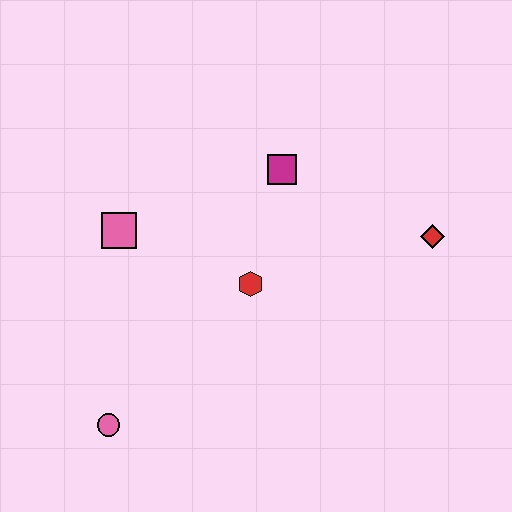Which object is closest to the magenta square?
The red hexagon is closest to the magenta square.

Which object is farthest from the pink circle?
The red diamond is farthest from the pink circle.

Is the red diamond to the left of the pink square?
No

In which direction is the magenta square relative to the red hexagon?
The magenta square is above the red hexagon.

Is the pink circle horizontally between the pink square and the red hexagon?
No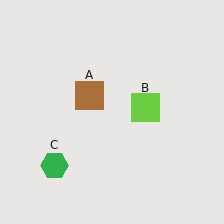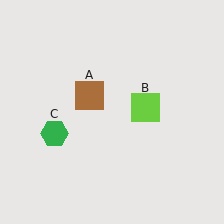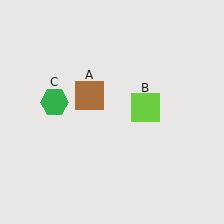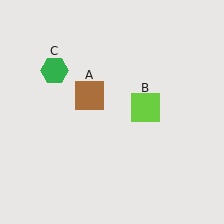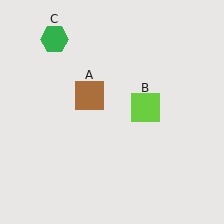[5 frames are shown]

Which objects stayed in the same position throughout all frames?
Brown square (object A) and lime square (object B) remained stationary.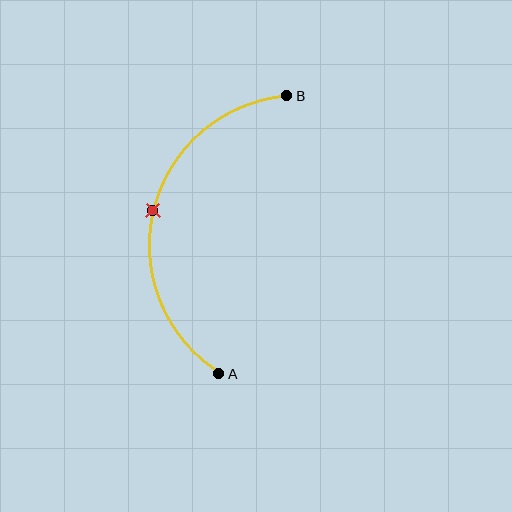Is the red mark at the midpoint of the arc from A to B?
Yes. The red mark lies on the arc at equal arc-length from both A and B — it is the arc midpoint.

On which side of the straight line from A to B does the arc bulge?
The arc bulges to the left of the straight line connecting A and B.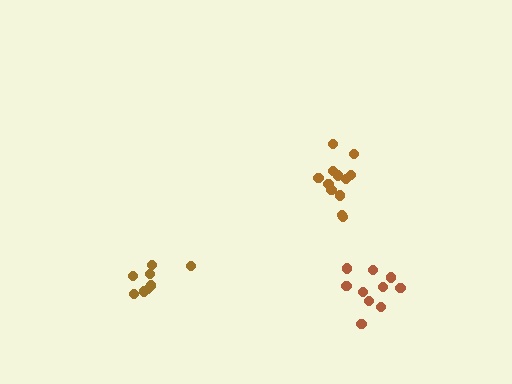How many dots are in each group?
Group 1: 13 dots, Group 2: 8 dots, Group 3: 10 dots (31 total).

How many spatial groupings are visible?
There are 3 spatial groupings.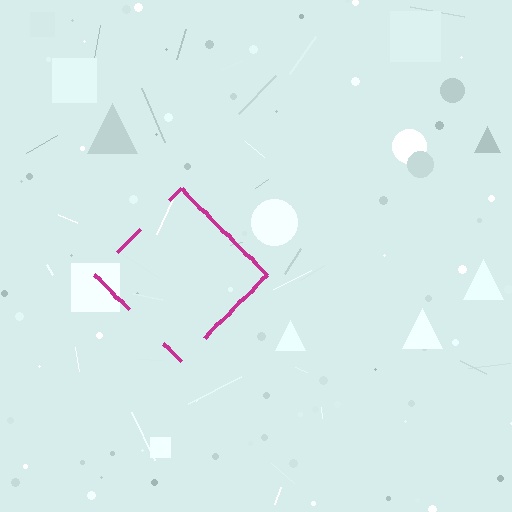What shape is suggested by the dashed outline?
The dashed outline suggests a diamond.